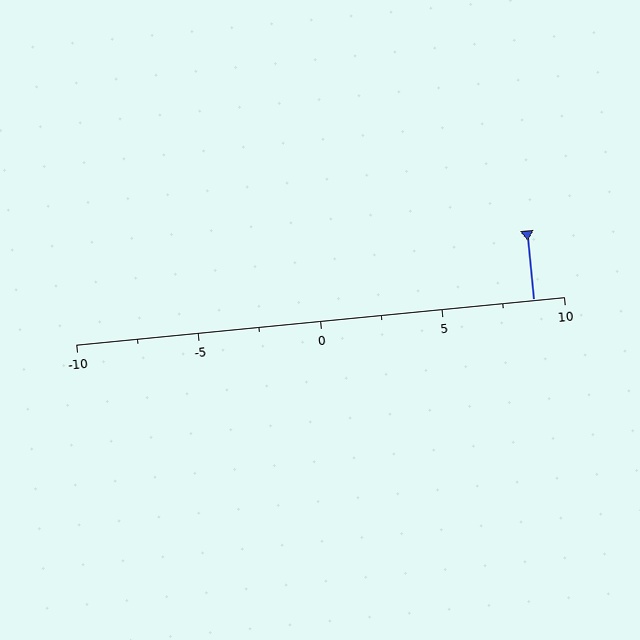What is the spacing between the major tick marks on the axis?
The major ticks are spaced 5 apart.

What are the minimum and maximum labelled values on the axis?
The axis runs from -10 to 10.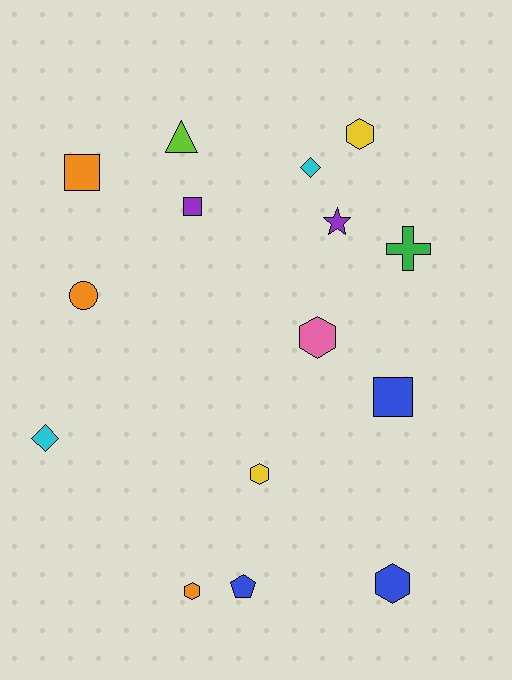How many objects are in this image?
There are 15 objects.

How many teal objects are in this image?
There are no teal objects.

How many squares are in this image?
There are 3 squares.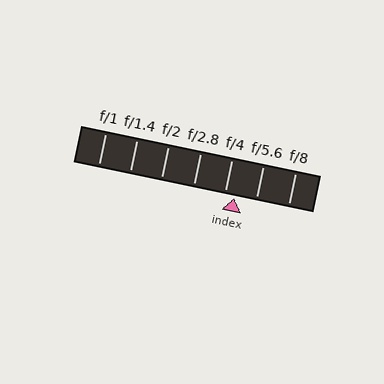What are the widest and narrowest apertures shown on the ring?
The widest aperture shown is f/1 and the narrowest is f/8.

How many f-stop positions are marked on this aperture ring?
There are 7 f-stop positions marked.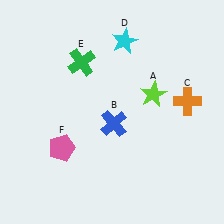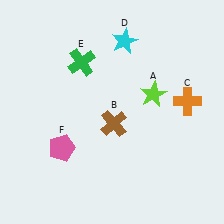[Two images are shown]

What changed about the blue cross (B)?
In Image 1, B is blue. In Image 2, it changed to brown.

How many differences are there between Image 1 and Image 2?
There is 1 difference between the two images.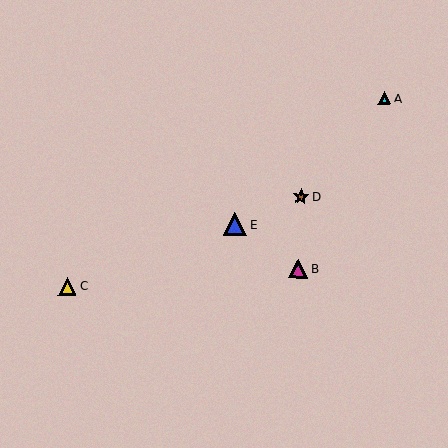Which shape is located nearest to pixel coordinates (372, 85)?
The cyan triangle (labeled A) at (384, 98) is nearest to that location.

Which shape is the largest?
The blue triangle (labeled E) is the largest.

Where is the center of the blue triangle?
The center of the blue triangle is at (235, 224).